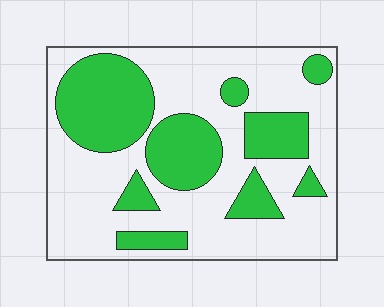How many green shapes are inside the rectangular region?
9.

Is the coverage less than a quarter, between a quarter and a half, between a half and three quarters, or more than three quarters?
Between a quarter and a half.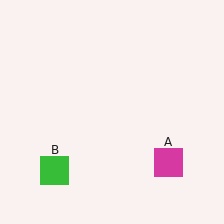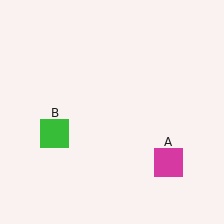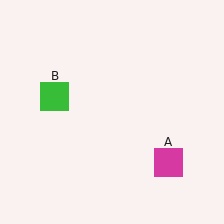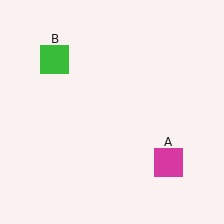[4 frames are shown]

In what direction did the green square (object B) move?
The green square (object B) moved up.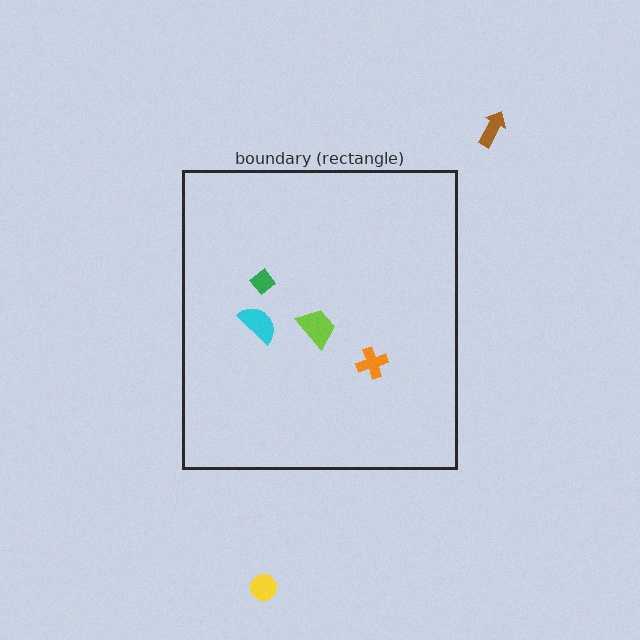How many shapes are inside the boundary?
4 inside, 2 outside.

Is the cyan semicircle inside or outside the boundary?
Inside.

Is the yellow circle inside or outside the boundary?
Outside.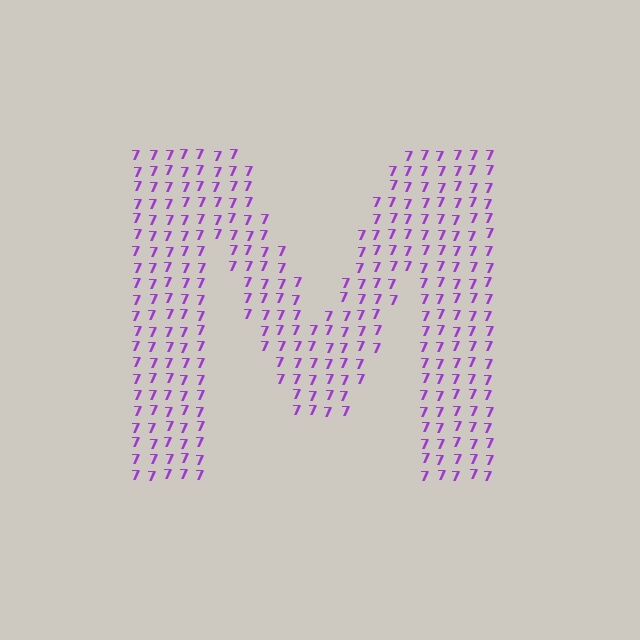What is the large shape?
The large shape is the letter M.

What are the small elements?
The small elements are digit 7's.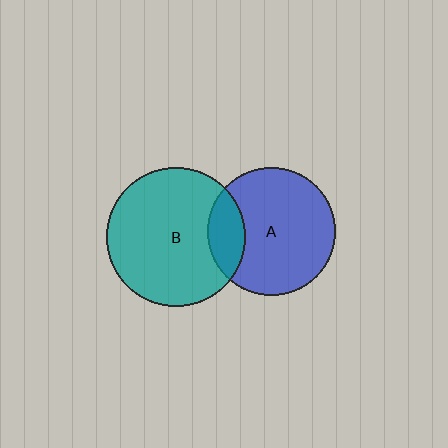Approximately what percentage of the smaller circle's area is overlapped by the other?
Approximately 20%.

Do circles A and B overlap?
Yes.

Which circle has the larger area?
Circle B (teal).